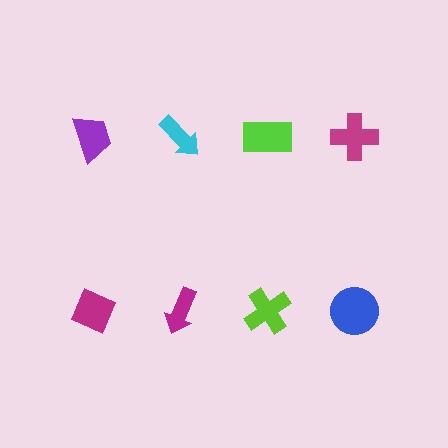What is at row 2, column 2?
A magenta arrow.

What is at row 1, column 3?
A lime rectangle.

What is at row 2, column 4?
A blue circle.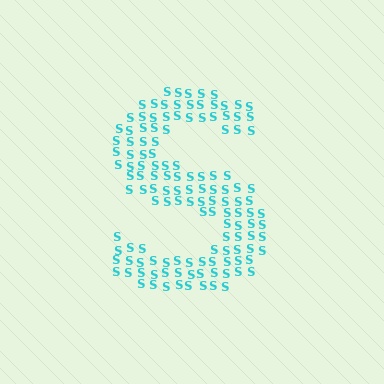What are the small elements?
The small elements are letter S's.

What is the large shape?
The large shape is the letter S.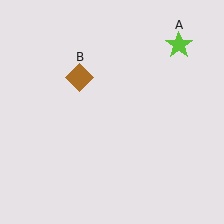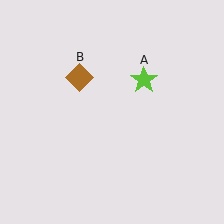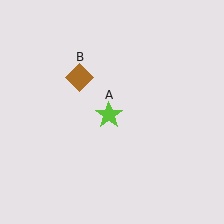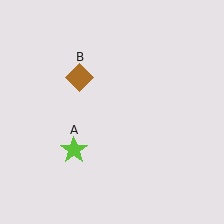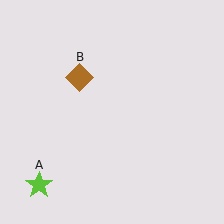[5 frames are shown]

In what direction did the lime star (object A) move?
The lime star (object A) moved down and to the left.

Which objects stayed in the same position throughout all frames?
Brown diamond (object B) remained stationary.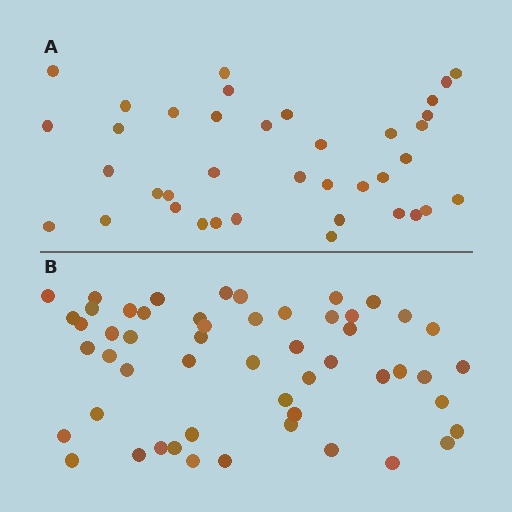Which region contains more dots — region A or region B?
Region B (the bottom region) has more dots.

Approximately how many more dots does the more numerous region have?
Region B has approximately 15 more dots than region A.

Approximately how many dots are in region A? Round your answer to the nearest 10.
About 40 dots. (The exact count is 38, which rounds to 40.)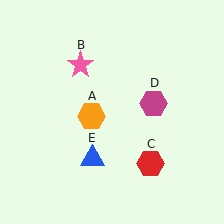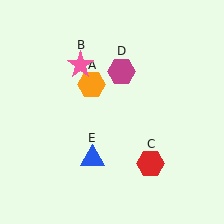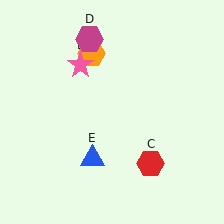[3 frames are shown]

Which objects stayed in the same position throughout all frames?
Pink star (object B) and red hexagon (object C) and blue triangle (object E) remained stationary.